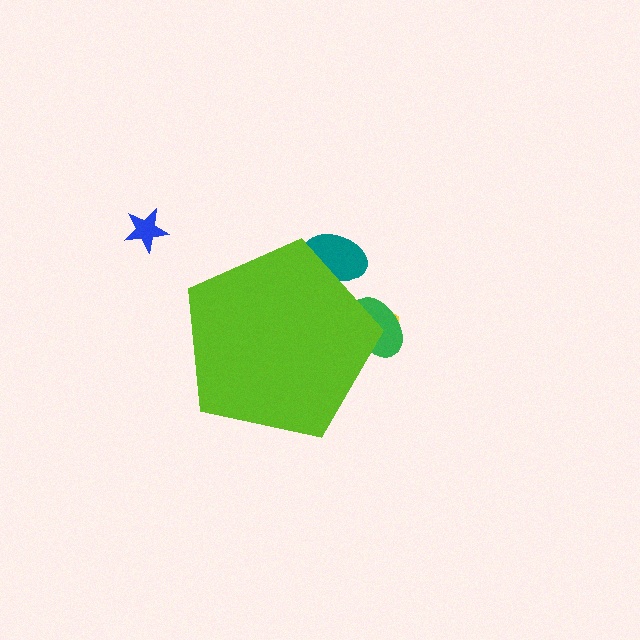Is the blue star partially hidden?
No, the blue star is fully visible.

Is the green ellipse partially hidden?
Yes, the green ellipse is partially hidden behind the lime pentagon.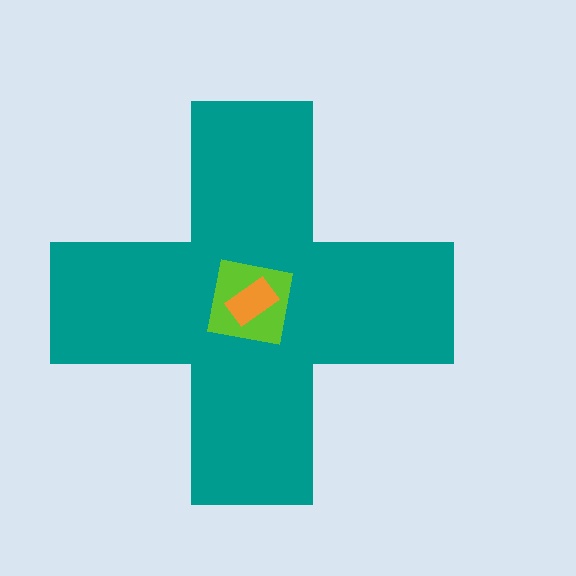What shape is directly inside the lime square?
The orange rectangle.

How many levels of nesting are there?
3.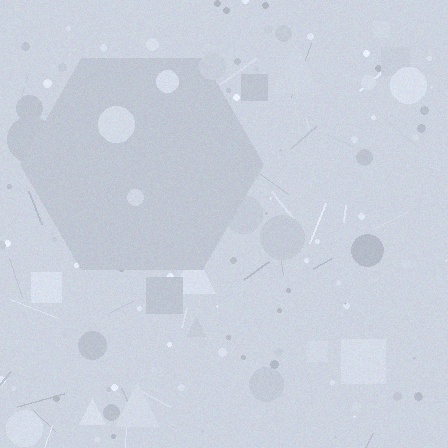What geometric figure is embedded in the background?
A hexagon is embedded in the background.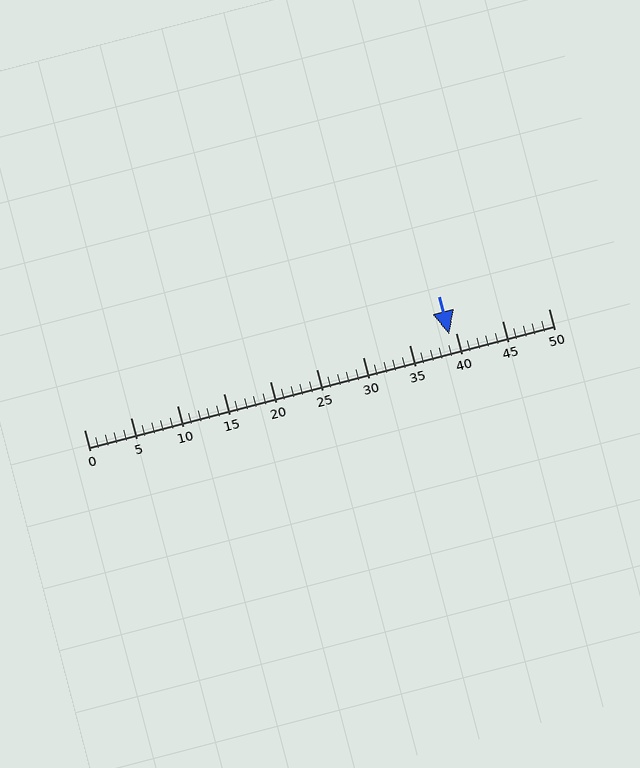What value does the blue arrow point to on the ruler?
The blue arrow points to approximately 39.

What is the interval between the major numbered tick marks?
The major tick marks are spaced 5 units apart.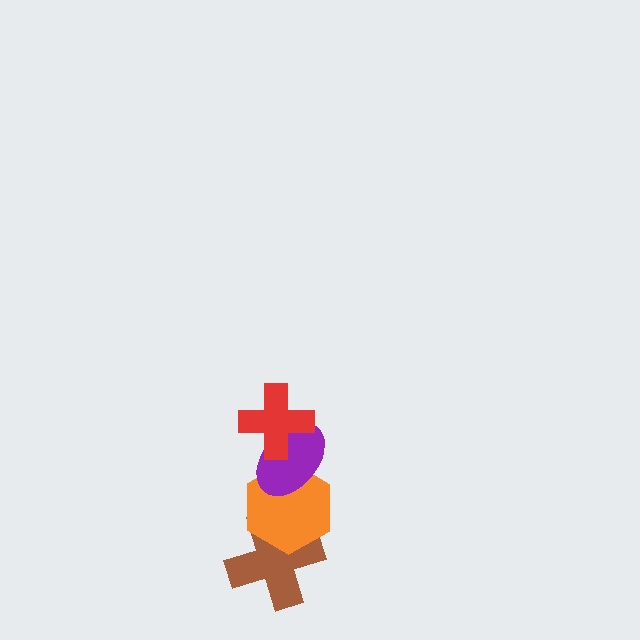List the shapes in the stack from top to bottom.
From top to bottom: the red cross, the purple ellipse, the orange hexagon, the brown cross.